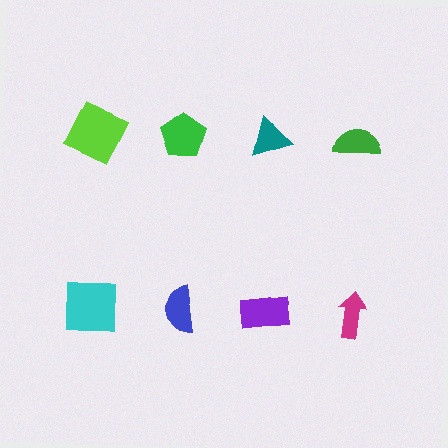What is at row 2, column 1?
A cyan square.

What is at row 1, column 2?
A green pentagon.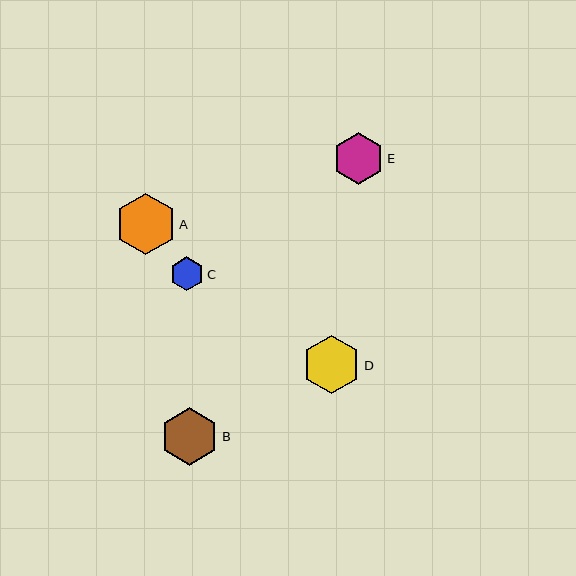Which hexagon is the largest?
Hexagon A is the largest with a size of approximately 61 pixels.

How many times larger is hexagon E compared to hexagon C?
Hexagon E is approximately 1.5 times the size of hexagon C.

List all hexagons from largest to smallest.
From largest to smallest: A, D, B, E, C.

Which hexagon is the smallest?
Hexagon C is the smallest with a size of approximately 34 pixels.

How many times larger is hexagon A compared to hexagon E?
Hexagon A is approximately 1.2 times the size of hexagon E.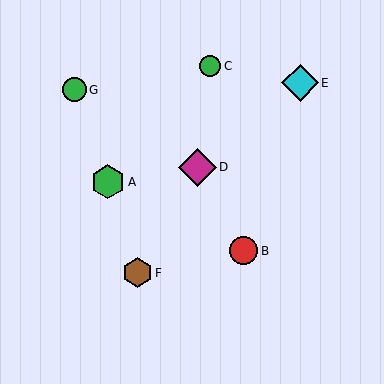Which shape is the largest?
The magenta diamond (labeled D) is the largest.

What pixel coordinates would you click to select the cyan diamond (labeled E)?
Click at (300, 83) to select the cyan diamond E.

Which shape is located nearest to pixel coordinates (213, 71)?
The green circle (labeled C) at (210, 66) is nearest to that location.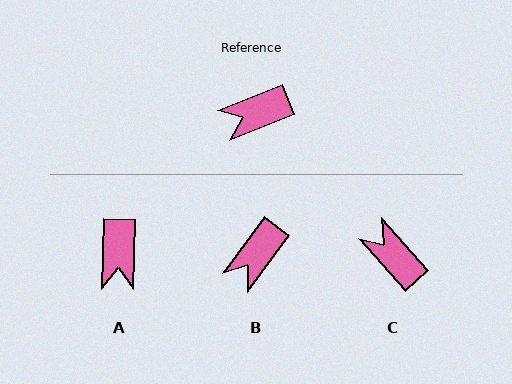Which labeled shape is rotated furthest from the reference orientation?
C, about 70 degrees away.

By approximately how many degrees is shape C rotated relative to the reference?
Approximately 70 degrees clockwise.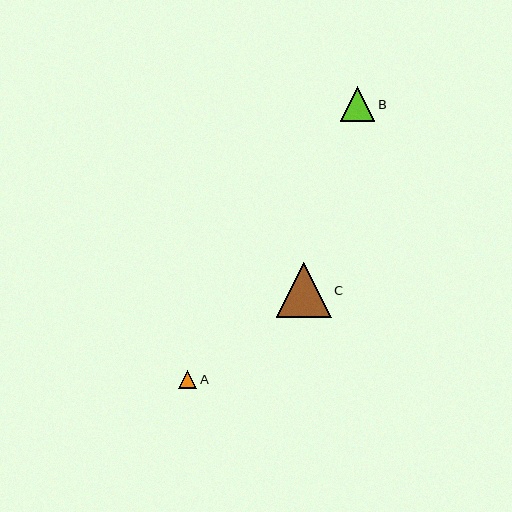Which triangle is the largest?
Triangle C is the largest with a size of approximately 54 pixels.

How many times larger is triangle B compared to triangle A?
Triangle B is approximately 1.9 times the size of triangle A.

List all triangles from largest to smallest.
From largest to smallest: C, B, A.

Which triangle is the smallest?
Triangle A is the smallest with a size of approximately 18 pixels.